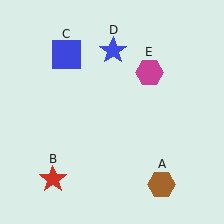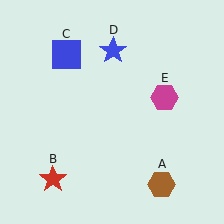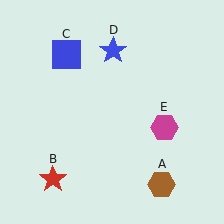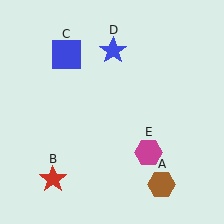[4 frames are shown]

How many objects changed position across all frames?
1 object changed position: magenta hexagon (object E).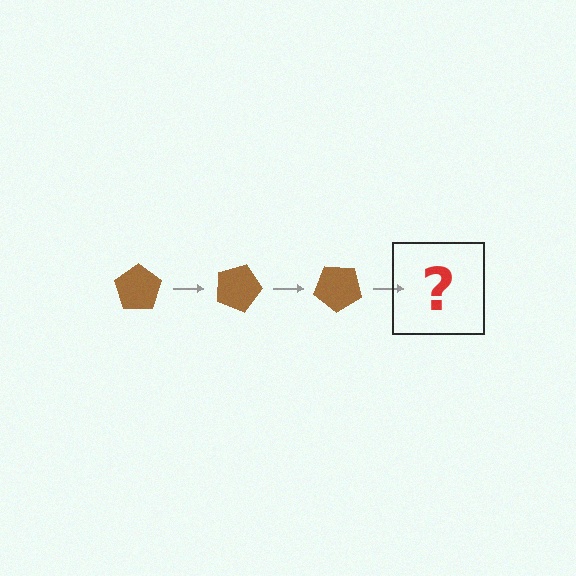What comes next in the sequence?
The next element should be a brown pentagon rotated 60 degrees.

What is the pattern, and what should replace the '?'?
The pattern is that the pentagon rotates 20 degrees each step. The '?' should be a brown pentagon rotated 60 degrees.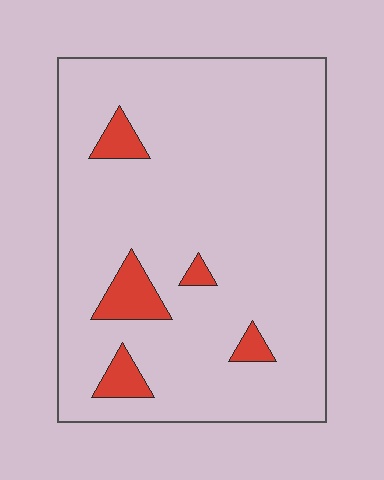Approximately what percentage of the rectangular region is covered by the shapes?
Approximately 10%.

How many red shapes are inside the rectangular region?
5.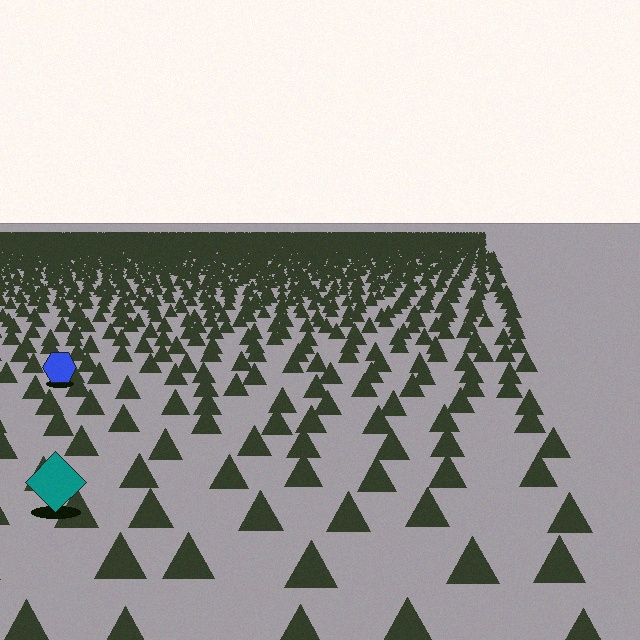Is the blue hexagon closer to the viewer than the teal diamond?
No. The teal diamond is closer — you can tell from the texture gradient: the ground texture is coarser near it.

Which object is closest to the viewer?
The teal diamond is closest. The texture marks near it are larger and more spread out.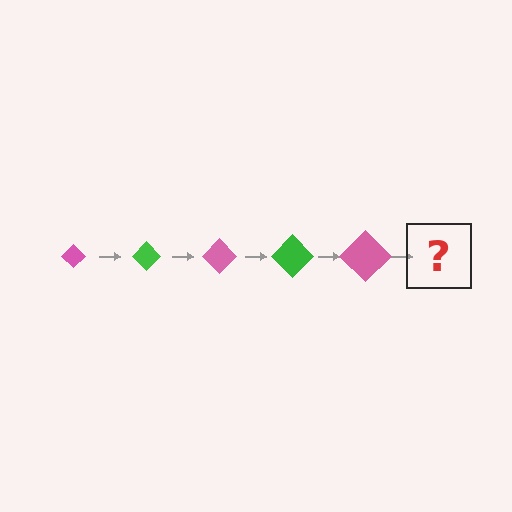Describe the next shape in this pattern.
It should be a green diamond, larger than the previous one.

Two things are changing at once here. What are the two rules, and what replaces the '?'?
The two rules are that the diamond grows larger each step and the color cycles through pink and green. The '?' should be a green diamond, larger than the previous one.